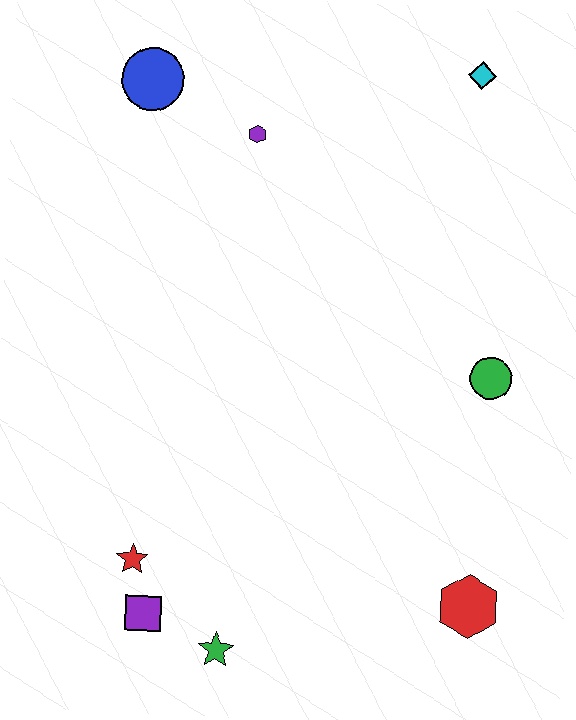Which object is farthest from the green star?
The cyan diamond is farthest from the green star.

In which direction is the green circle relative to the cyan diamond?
The green circle is below the cyan diamond.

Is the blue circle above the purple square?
Yes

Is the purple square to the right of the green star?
No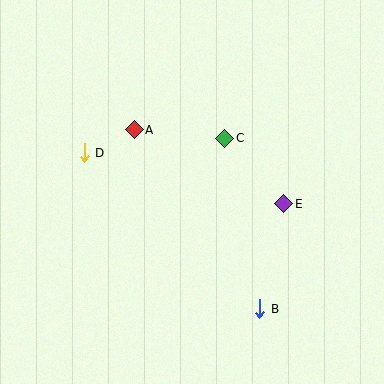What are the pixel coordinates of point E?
Point E is at (284, 204).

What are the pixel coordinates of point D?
Point D is at (84, 153).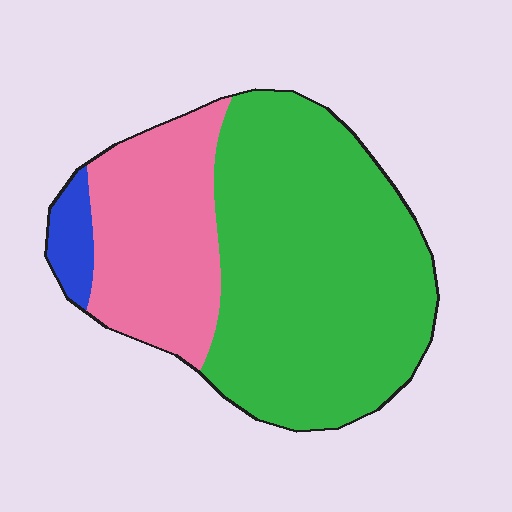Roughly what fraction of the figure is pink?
Pink covers 30% of the figure.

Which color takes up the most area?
Green, at roughly 65%.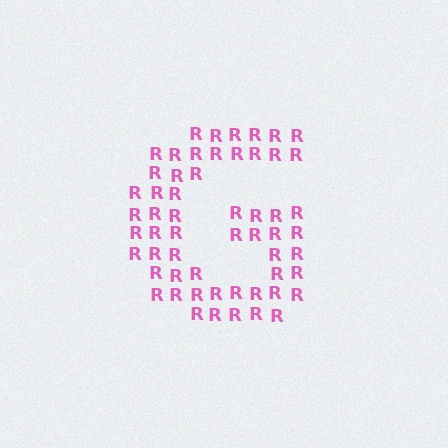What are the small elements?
The small elements are letter R's.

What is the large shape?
The large shape is the letter G.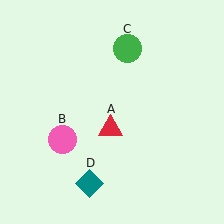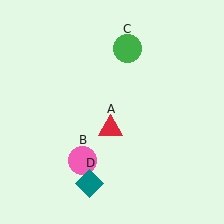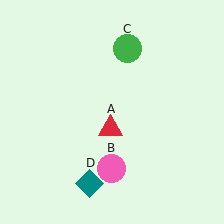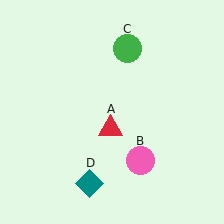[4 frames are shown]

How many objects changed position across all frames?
1 object changed position: pink circle (object B).